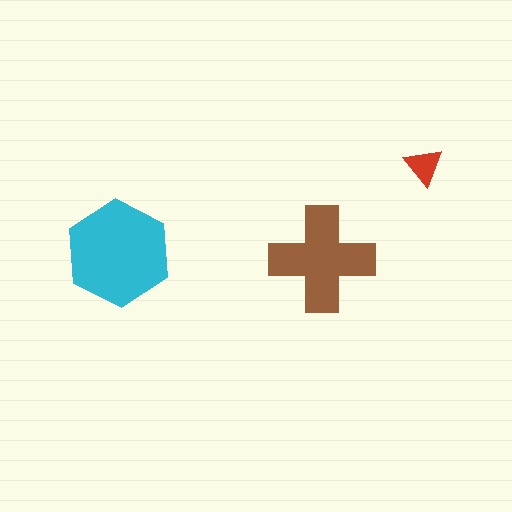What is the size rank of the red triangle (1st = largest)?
3rd.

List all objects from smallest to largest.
The red triangle, the brown cross, the cyan hexagon.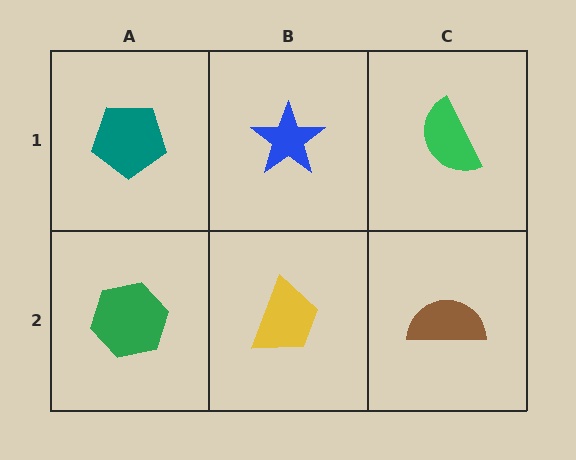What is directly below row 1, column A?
A green hexagon.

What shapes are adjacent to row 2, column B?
A blue star (row 1, column B), a green hexagon (row 2, column A), a brown semicircle (row 2, column C).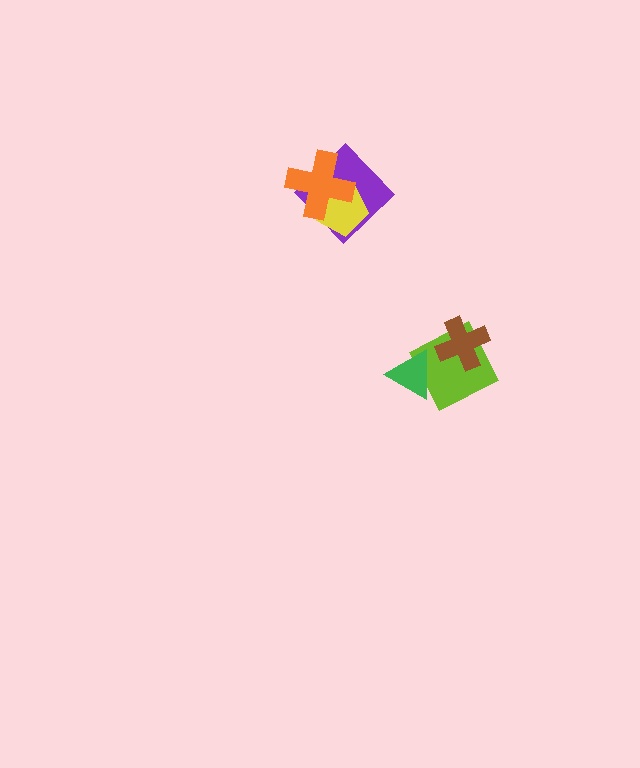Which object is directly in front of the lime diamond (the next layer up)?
The brown cross is directly in front of the lime diamond.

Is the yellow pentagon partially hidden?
Yes, it is partially covered by another shape.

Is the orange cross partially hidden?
No, no other shape covers it.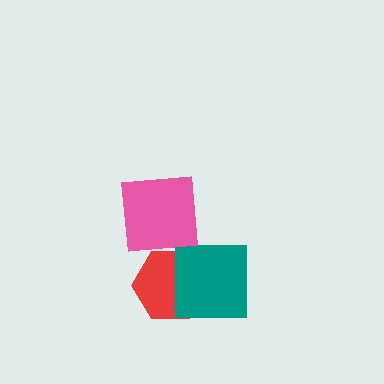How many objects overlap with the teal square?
1 object overlaps with the teal square.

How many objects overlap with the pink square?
0 objects overlap with the pink square.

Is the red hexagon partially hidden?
Yes, it is partially covered by another shape.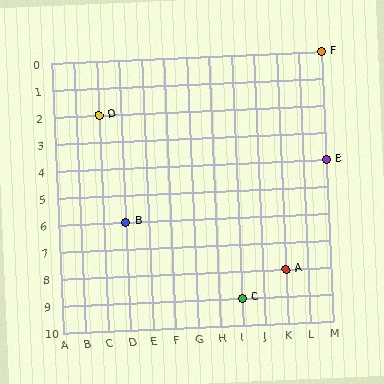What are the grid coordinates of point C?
Point C is at grid coordinates (I, 9).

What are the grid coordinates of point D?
Point D is at grid coordinates (C, 2).